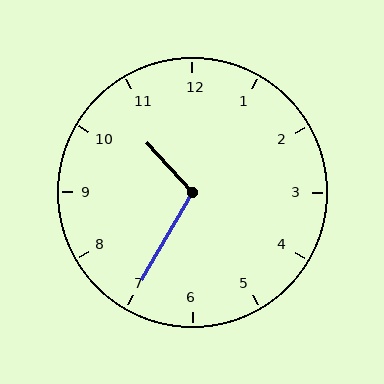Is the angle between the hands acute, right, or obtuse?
It is obtuse.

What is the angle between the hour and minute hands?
Approximately 108 degrees.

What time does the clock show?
10:35.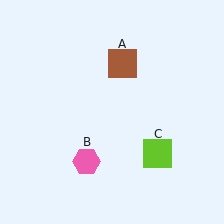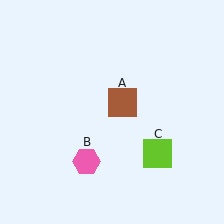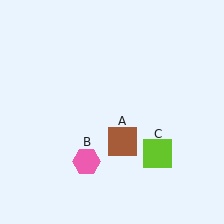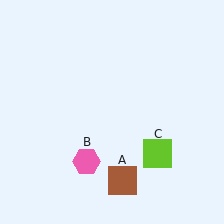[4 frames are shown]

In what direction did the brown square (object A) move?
The brown square (object A) moved down.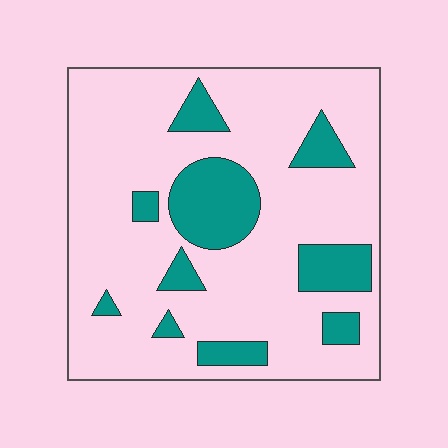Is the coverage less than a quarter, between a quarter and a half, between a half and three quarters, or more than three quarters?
Less than a quarter.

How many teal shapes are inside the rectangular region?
10.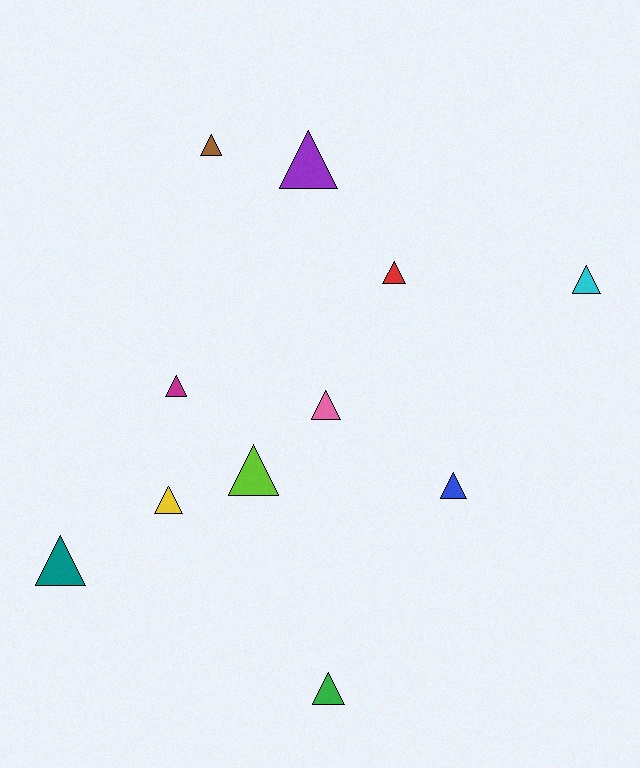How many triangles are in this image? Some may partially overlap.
There are 11 triangles.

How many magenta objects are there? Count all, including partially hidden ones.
There is 1 magenta object.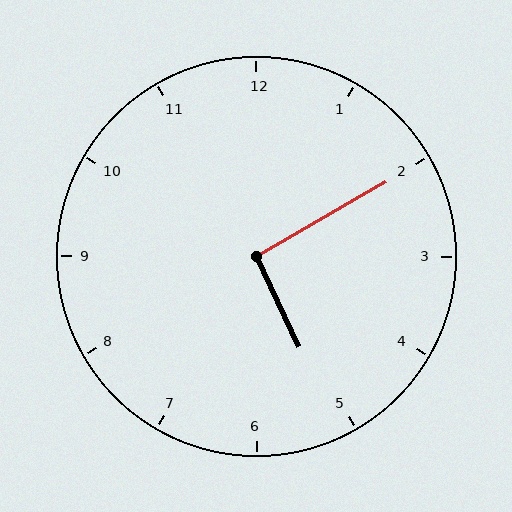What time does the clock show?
5:10.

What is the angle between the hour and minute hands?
Approximately 95 degrees.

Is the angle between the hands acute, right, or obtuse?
It is right.